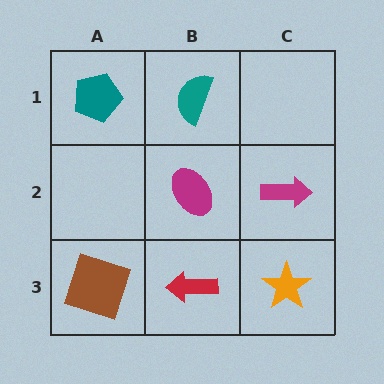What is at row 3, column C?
An orange star.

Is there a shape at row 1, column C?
No, that cell is empty.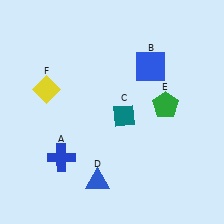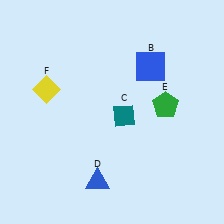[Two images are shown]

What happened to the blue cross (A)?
The blue cross (A) was removed in Image 2. It was in the bottom-left area of Image 1.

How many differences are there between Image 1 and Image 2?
There is 1 difference between the two images.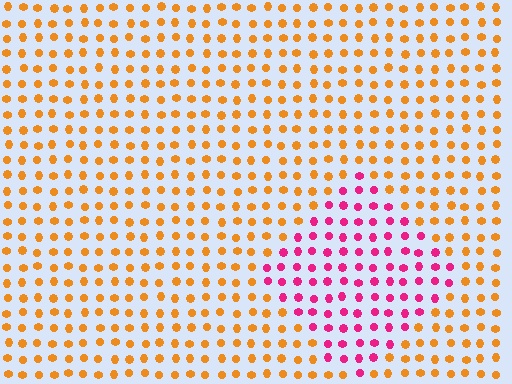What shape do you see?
I see a diamond.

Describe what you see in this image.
The image is filled with small orange elements in a uniform arrangement. A diamond-shaped region is visible where the elements are tinted to a slightly different hue, forming a subtle color boundary.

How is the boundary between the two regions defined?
The boundary is defined purely by a slight shift in hue (about 63 degrees). Spacing, size, and orientation are identical on both sides.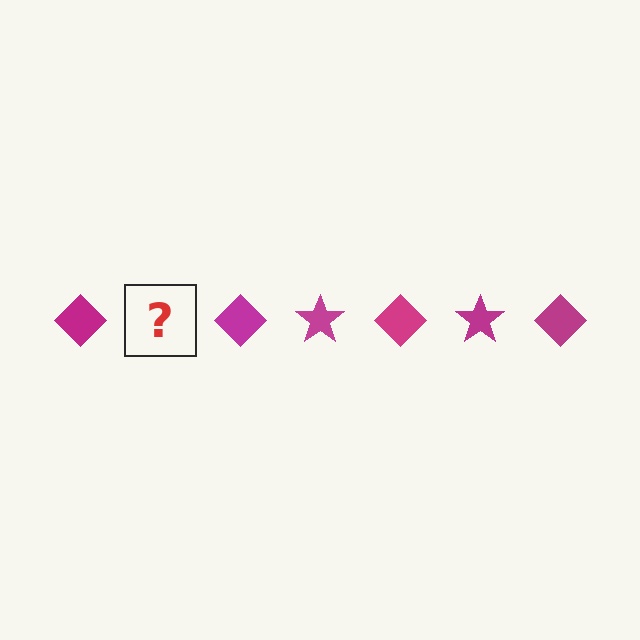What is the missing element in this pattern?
The missing element is a magenta star.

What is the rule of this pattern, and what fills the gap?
The rule is that the pattern cycles through diamond, star shapes in magenta. The gap should be filled with a magenta star.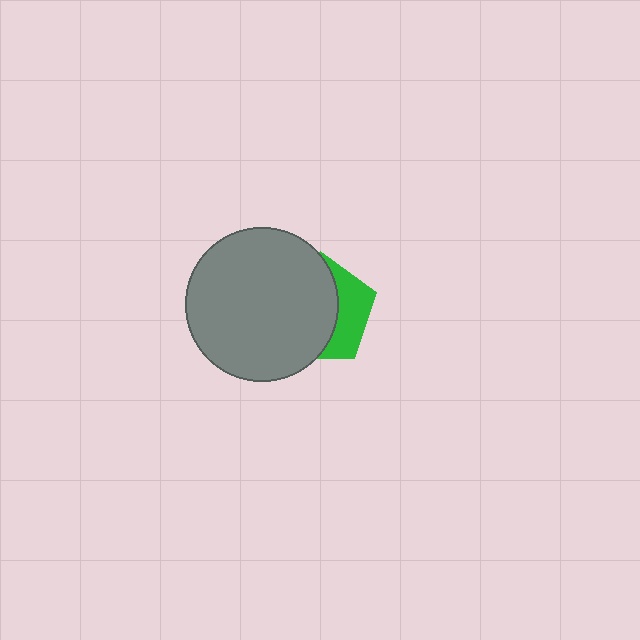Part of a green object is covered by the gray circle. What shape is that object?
It is a pentagon.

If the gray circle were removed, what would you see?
You would see the complete green pentagon.